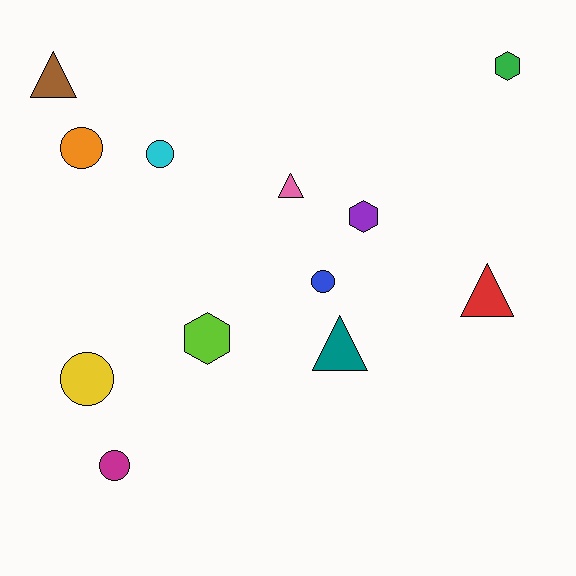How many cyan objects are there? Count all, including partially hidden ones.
There is 1 cyan object.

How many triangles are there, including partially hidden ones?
There are 4 triangles.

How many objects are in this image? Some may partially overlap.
There are 12 objects.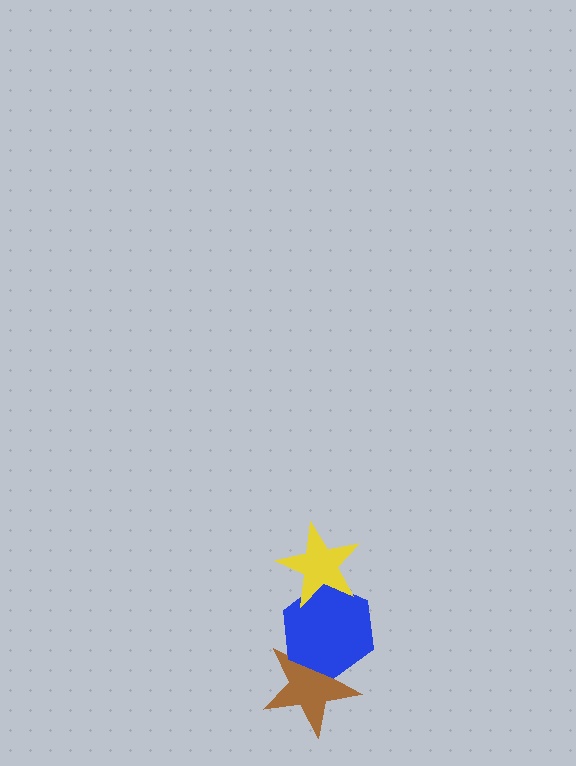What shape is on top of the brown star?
The blue hexagon is on top of the brown star.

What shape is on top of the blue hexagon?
The yellow star is on top of the blue hexagon.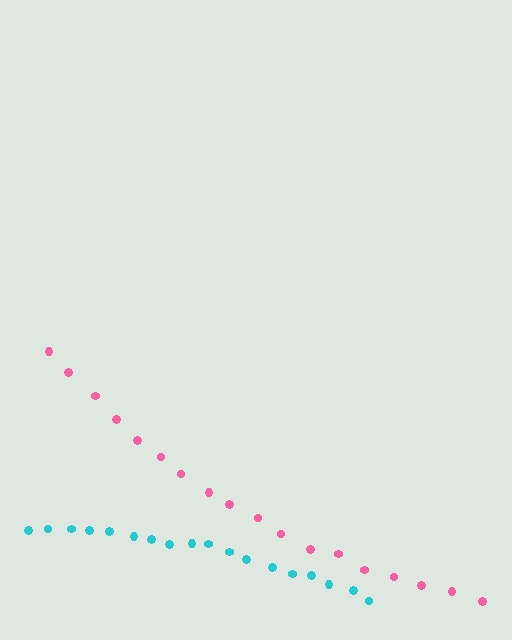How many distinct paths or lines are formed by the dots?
There are 2 distinct paths.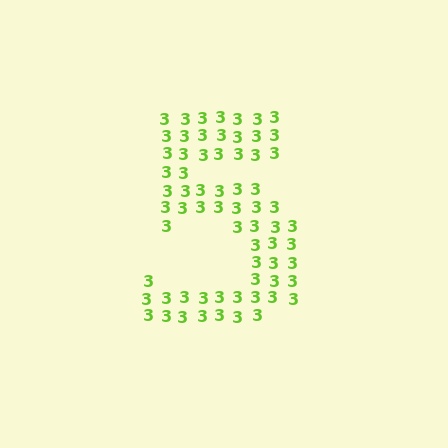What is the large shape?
The large shape is the digit 5.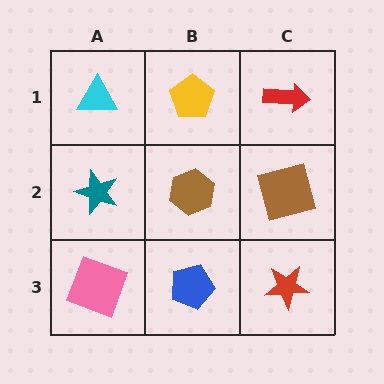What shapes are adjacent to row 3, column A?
A teal star (row 2, column A), a blue pentagon (row 3, column B).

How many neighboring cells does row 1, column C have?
2.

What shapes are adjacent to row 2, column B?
A yellow pentagon (row 1, column B), a blue pentagon (row 3, column B), a teal star (row 2, column A), a brown square (row 2, column C).